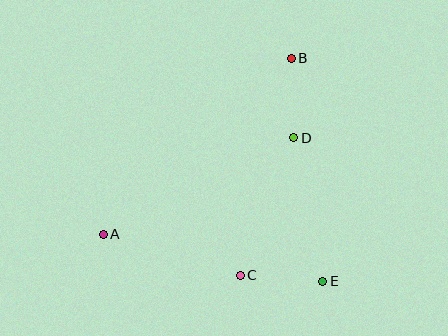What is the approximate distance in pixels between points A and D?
The distance between A and D is approximately 213 pixels.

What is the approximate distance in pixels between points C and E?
The distance between C and E is approximately 83 pixels.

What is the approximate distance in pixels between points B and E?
The distance between B and E is approximately 225 pixels.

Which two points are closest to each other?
Points B and D are closest to each other.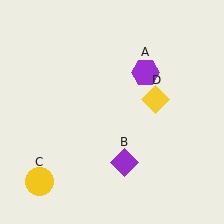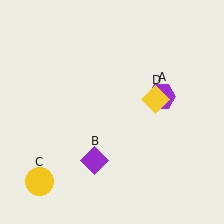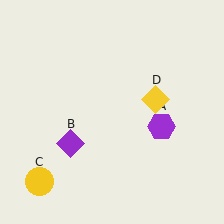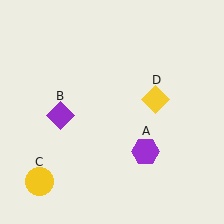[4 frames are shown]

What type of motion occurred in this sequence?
The purple hexagon (object A), purple diamond (object B) rotated clockwise around the center of the scene.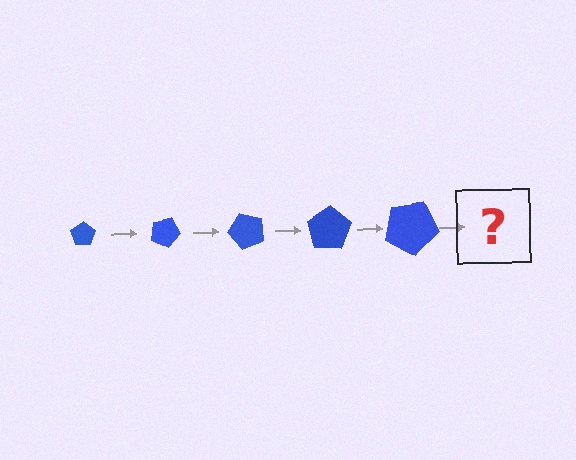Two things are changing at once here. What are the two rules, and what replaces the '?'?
The two rules are that the pentagon grows larger each step and it rotates 25 degrees each step. The '?' should be a pentagon, larger than the previous one and rotated 125 degrees from the start.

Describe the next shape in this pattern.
It should be a pentagon, larger than the previous one and rotated 125 degrees from the start.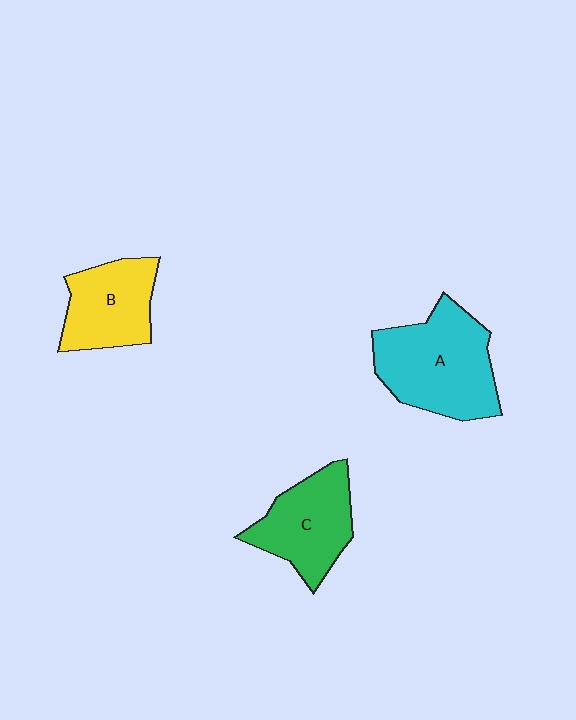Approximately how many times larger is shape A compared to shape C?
Approximately 1.3 times.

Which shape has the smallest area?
Shape B (yellow).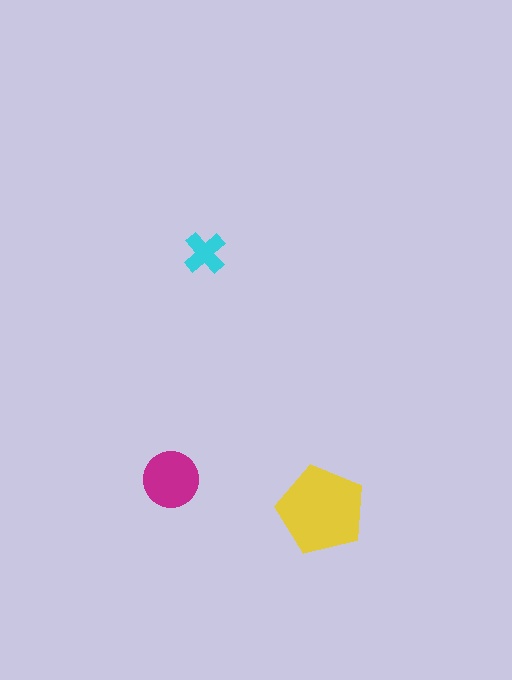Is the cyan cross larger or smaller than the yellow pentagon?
Smaller.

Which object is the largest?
The yellow pentagon.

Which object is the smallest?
The cyan cross.